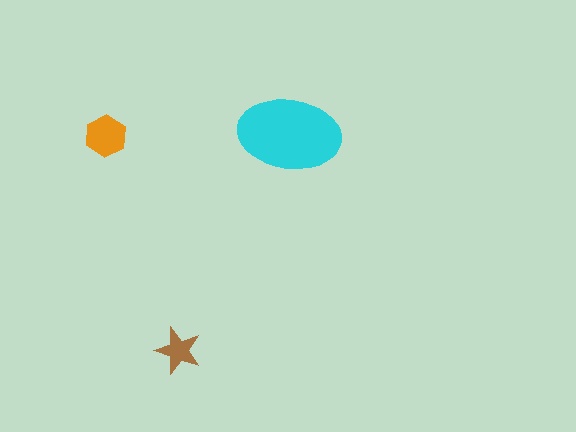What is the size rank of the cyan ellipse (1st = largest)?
1st.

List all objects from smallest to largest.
The brown star, the orange hexagon, the cyan ellipse.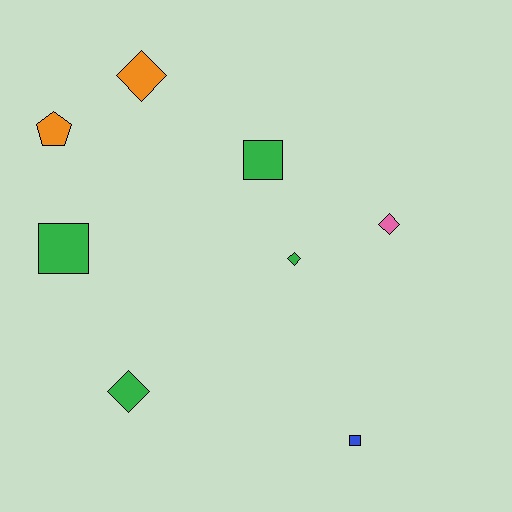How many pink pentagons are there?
There are no pink pentagons.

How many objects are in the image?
There are 8 objects.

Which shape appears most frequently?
Diamond, with 4 objects.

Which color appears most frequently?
Green, with 4 objects.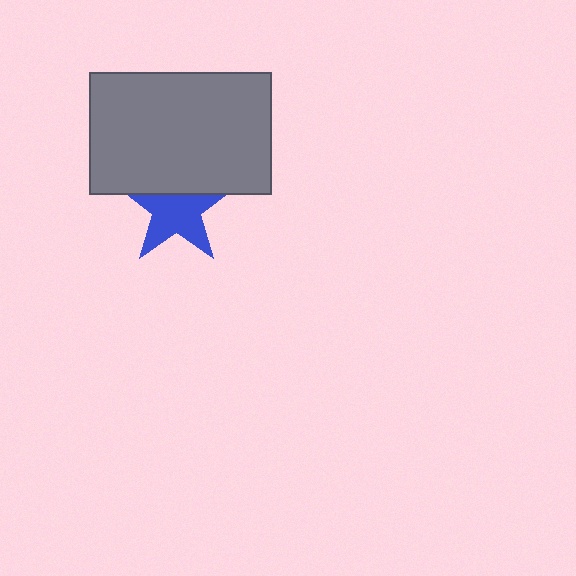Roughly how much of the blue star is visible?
About half of it is visible (roughly 64%).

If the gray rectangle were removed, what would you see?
You would see the complete blue star.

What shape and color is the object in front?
The object in front is a gray rectangle.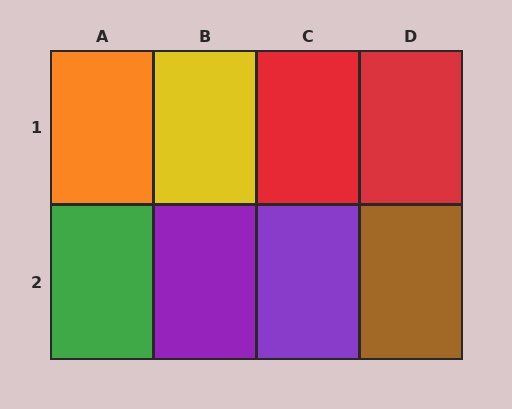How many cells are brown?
1 cell is brown.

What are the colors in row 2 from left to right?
Green, purple, purple, brown.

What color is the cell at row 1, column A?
Orange.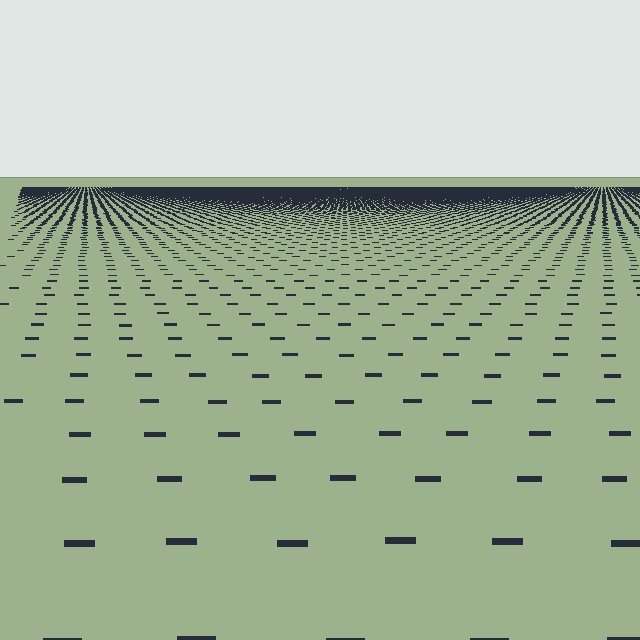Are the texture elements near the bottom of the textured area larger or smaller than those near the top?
Larger. Near the bottom, elements are closer to the viewer and appear at a bigger on-screen size.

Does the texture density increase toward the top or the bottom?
Density increases toward the top.